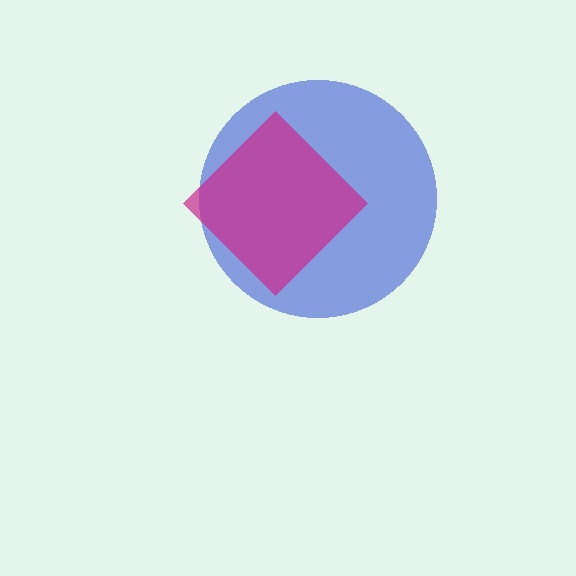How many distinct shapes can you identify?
There are 2 distinct shapes: a blue circle, a magenta diamond.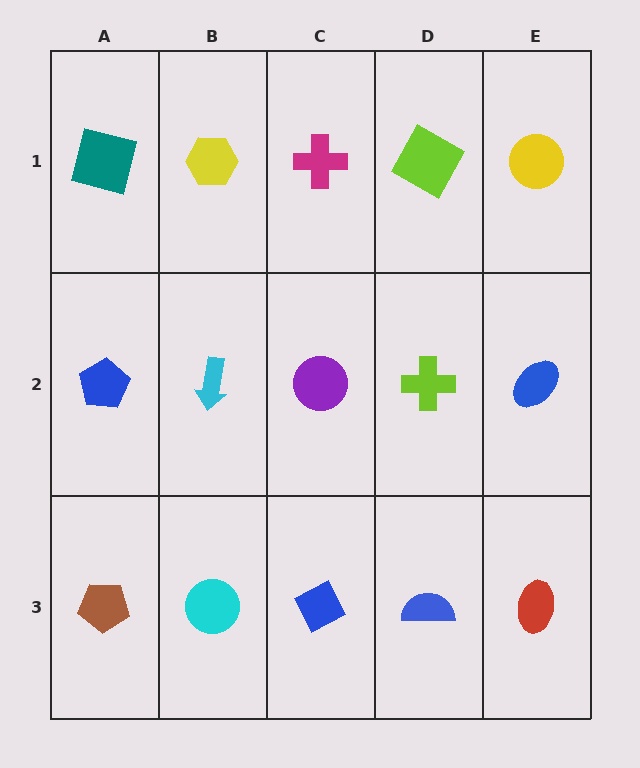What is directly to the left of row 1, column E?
A lime square.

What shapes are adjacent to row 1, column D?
A lime cross (row 2, column D), a magenta cross (row 1, column C), a yellow circle (row 1, column E).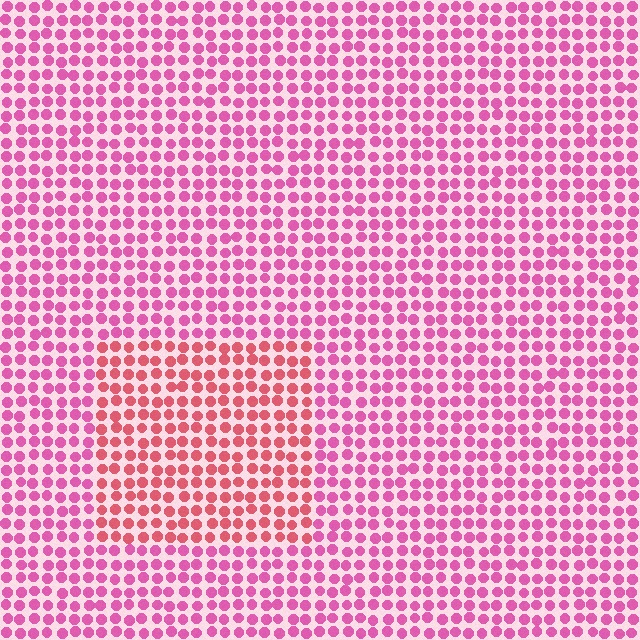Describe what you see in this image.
The image is filled with small pink elements in a uniform arrangement. A rectangle-shaped region is visible where the elements are tinted to a slightly different hue, forming a subtle color boundary.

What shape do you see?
I see a rectangle.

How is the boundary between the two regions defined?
The boundary is defined purely by a slight shift in hue (about 29 degrees). Spacing, size, and orientation are identical on both sides.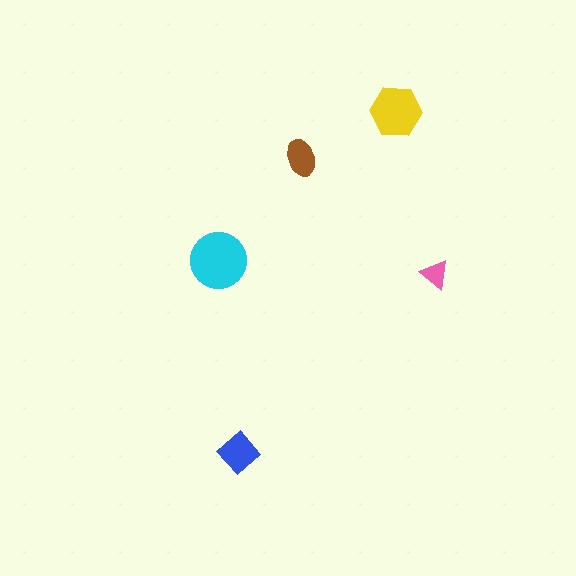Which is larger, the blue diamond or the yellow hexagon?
The yellow hexagon.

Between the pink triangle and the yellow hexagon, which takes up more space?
The yellow hexagon.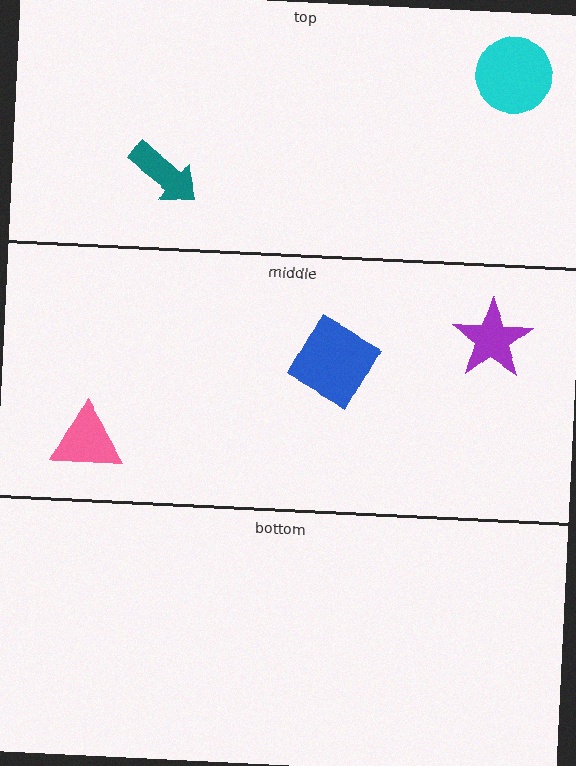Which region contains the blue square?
The middle region.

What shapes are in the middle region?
The blue square, the pink triangle, the purple star.